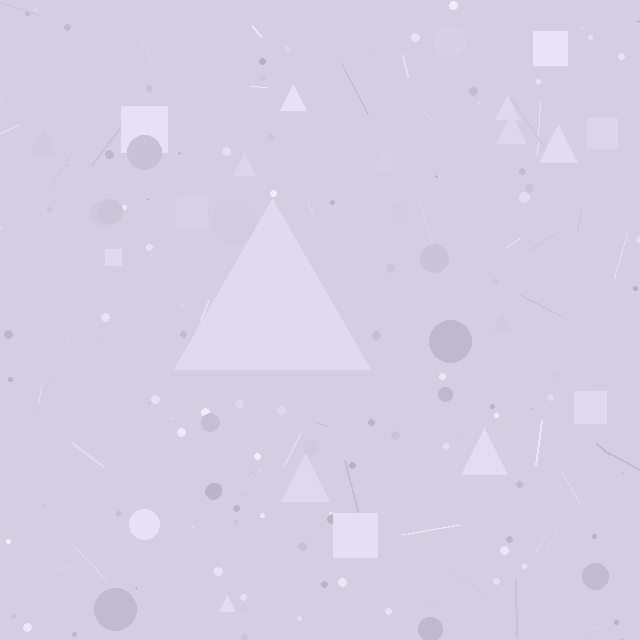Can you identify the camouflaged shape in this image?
The camouflaged shape is a triangle.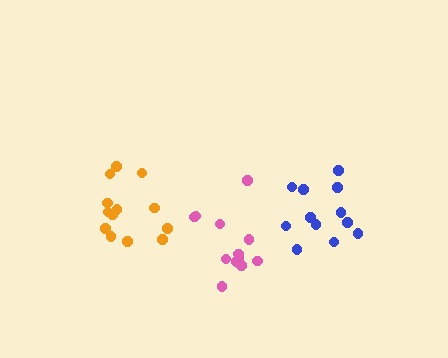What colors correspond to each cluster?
The clusters are colored: blue, orange, pink.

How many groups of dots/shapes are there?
There are 3 groups.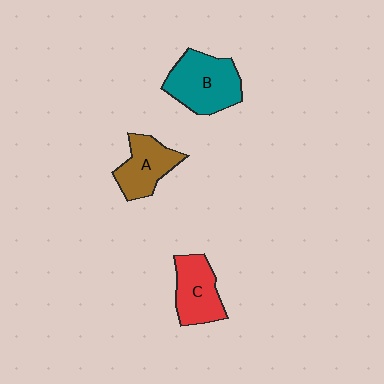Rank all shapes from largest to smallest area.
From largest to smallest: B (teal), C (red), A (brown).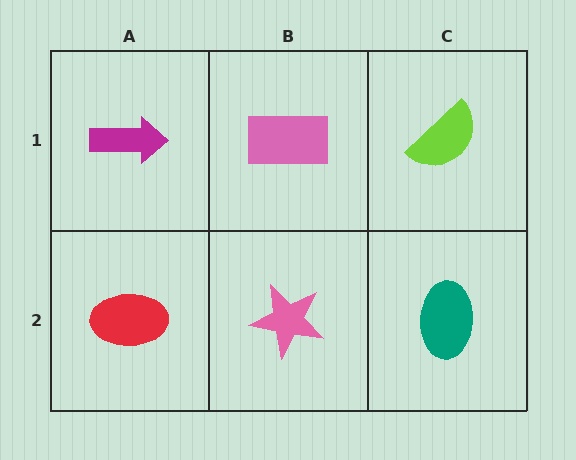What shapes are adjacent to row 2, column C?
A lime semicircle (row 1, column C), a pink star (row 2, column B).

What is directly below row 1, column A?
A red ellipse.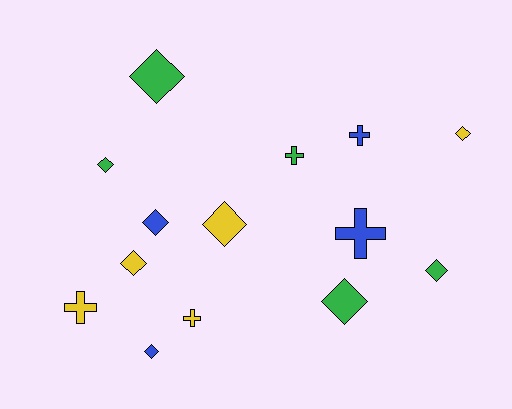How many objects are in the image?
There are 14 objects.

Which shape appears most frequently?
Diamond, with 9 objects.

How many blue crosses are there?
There are 2 blue crosses.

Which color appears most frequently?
Yellow, with 5 objects.